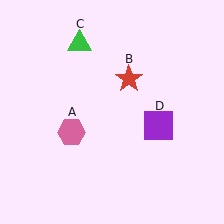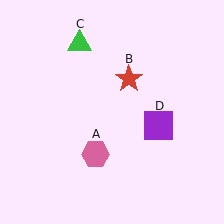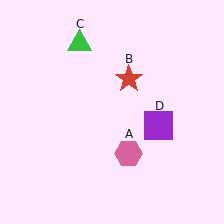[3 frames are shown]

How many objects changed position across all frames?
1 object changed position: pink hexagon (object A).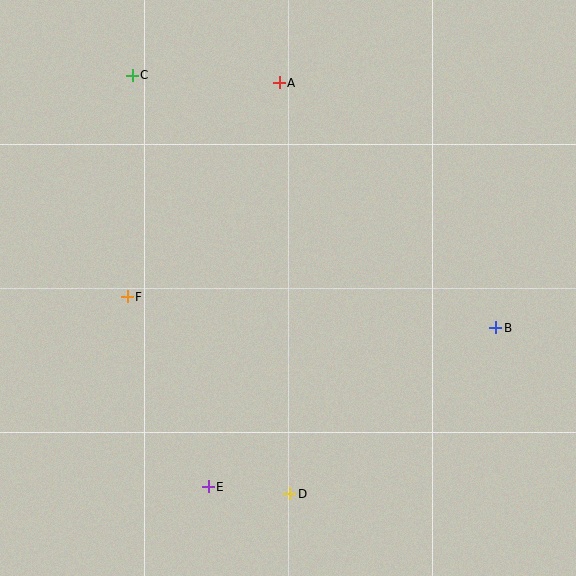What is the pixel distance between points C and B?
The distance between C and B is 443 pixels.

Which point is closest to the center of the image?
Point F at (127, 297) is closest to the center.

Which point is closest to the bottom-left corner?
Point E is closest to the bottom-left corner.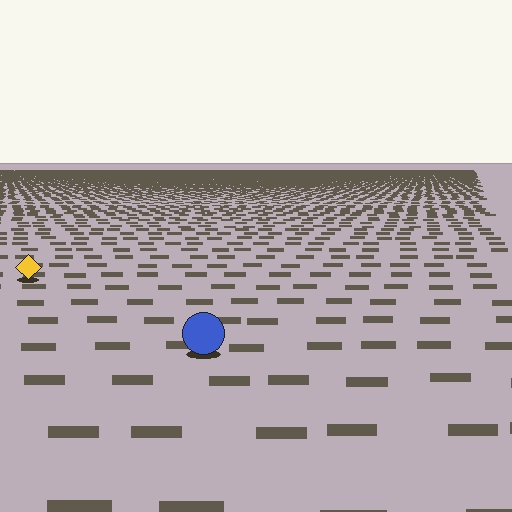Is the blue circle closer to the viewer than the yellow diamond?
Yes. The blue circle is closer — you can tell from the texture gradient: the ground texture is coarser near it.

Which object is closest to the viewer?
The blue circle is closest. The texture marks near it are larger and more spread out.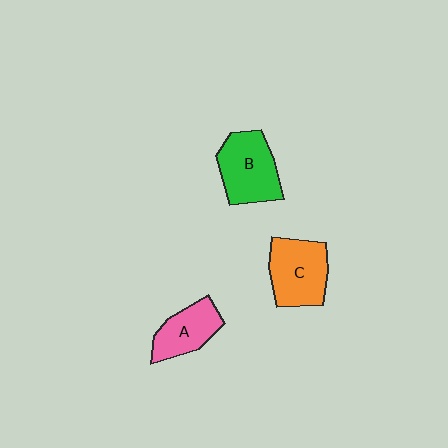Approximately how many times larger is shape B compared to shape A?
Approximately 1.4 times.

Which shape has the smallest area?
Shape A (pink).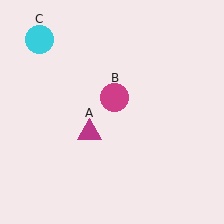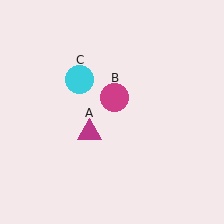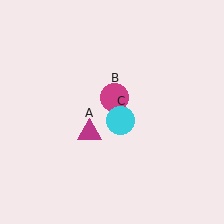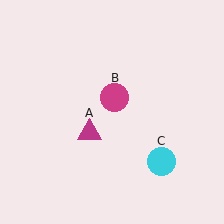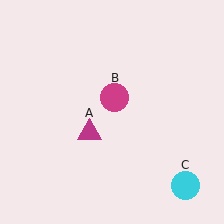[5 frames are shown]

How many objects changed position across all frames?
1 object changed position: cyan circle (object C).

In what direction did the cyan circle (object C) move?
The cyan circle (object C) moved down and to the right.